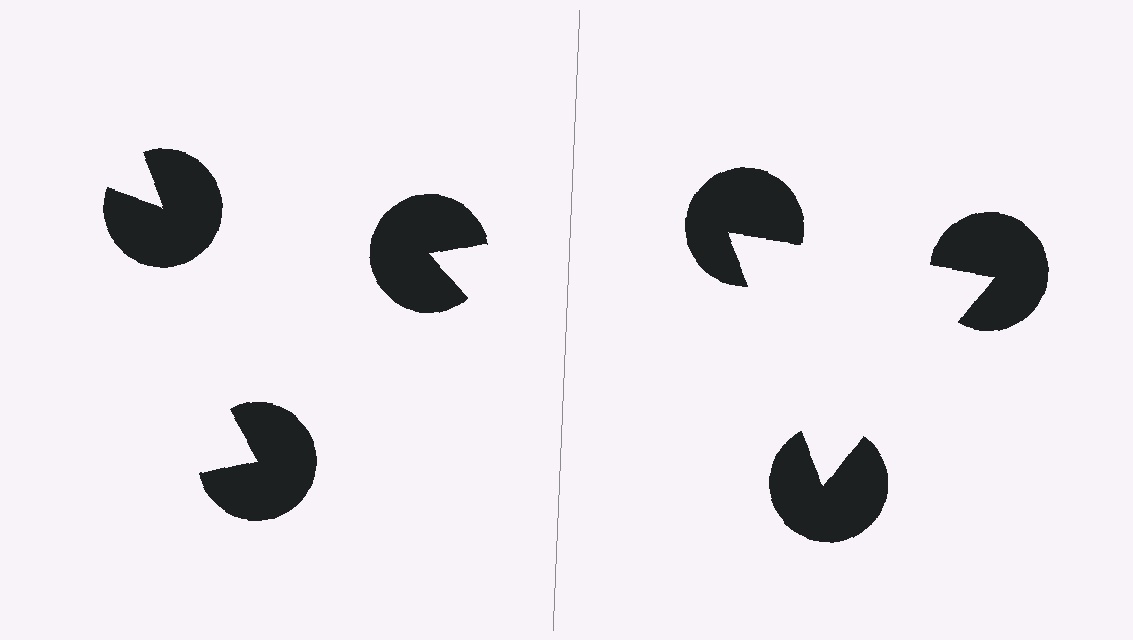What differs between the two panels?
The pac-man discs are positioned identically on both sides; only the wedge orientations differ. On the right they align to a triangle; on the left they are misaligned.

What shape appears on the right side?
An illusory triangle.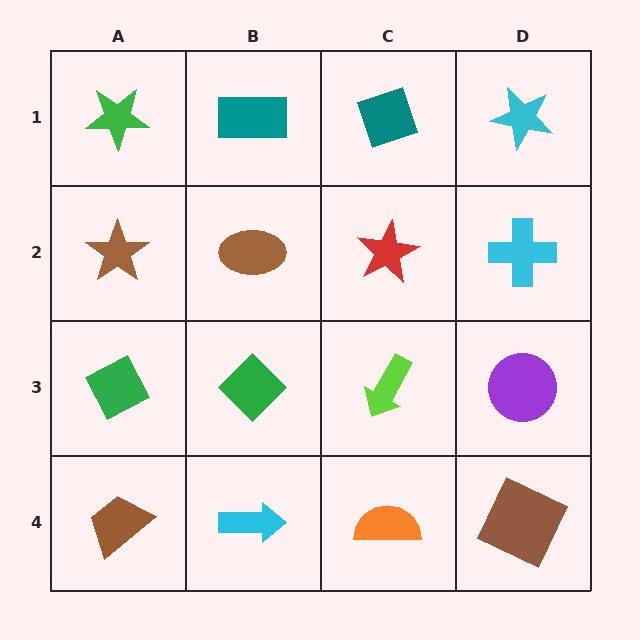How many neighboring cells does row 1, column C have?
3.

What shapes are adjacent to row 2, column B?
A teal rectangle (row 1, column B), a green diamond (row 3, column B), a brown star (row 2, column A), a red star (row 2, column C).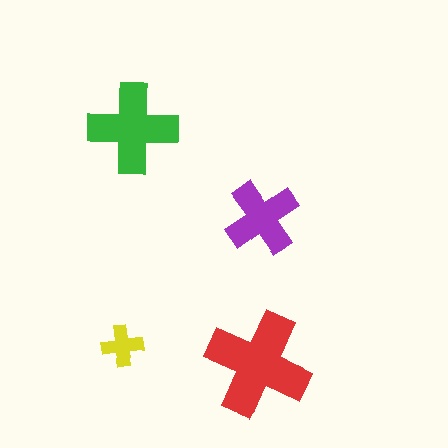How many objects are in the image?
There are 4 objects in the image.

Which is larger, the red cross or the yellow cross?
The red one.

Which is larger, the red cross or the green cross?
The red one.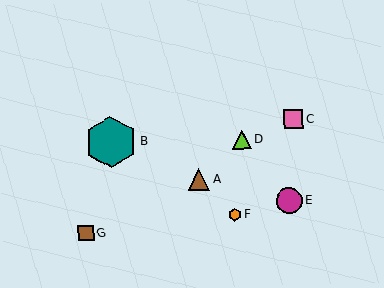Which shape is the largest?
The teal hexagon (labeled B) is the largest.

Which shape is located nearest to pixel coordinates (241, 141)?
The lime triangle (labeled D) at (242, 140) is nearest to that location.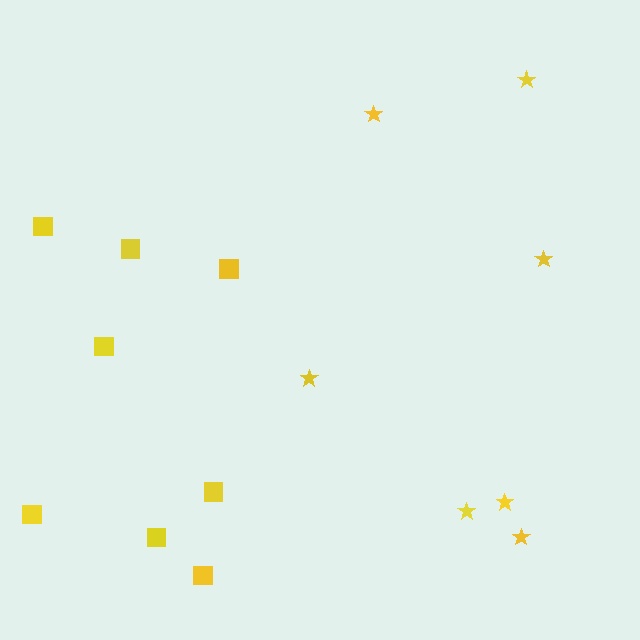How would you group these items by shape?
There are 2 groups: one group of squares (8) and one group of stars (7).